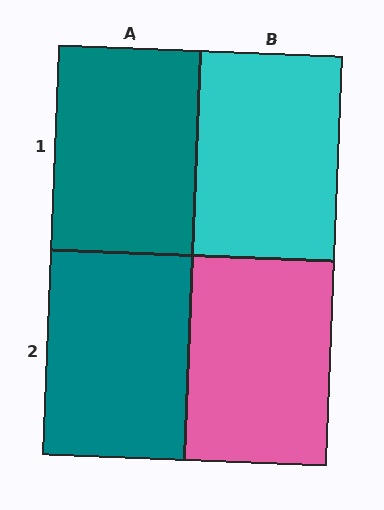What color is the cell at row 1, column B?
Cyan.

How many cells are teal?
2 cells are teal.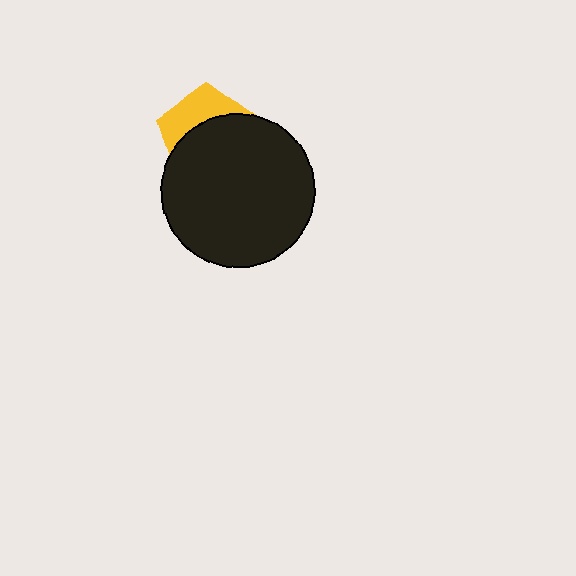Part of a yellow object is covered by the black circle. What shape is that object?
It is a pentagon.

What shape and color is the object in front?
The object in front is a black circle.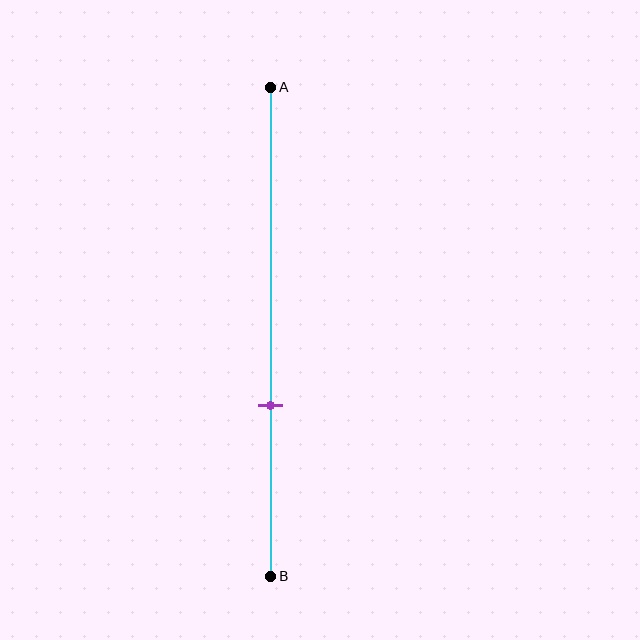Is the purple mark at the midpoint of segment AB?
No, the mark is at about 65% from A, not at the 50% midpoint.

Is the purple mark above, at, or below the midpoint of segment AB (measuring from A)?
The purple mark is below the midpoint of segment AB.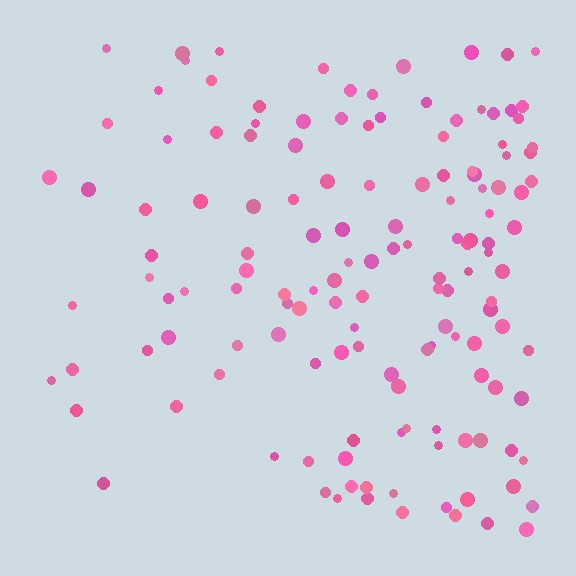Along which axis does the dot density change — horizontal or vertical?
Horizontal.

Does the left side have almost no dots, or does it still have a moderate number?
Still a moderate number, just noticeably fewer than the right.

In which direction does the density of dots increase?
From left to right, with the right side densest.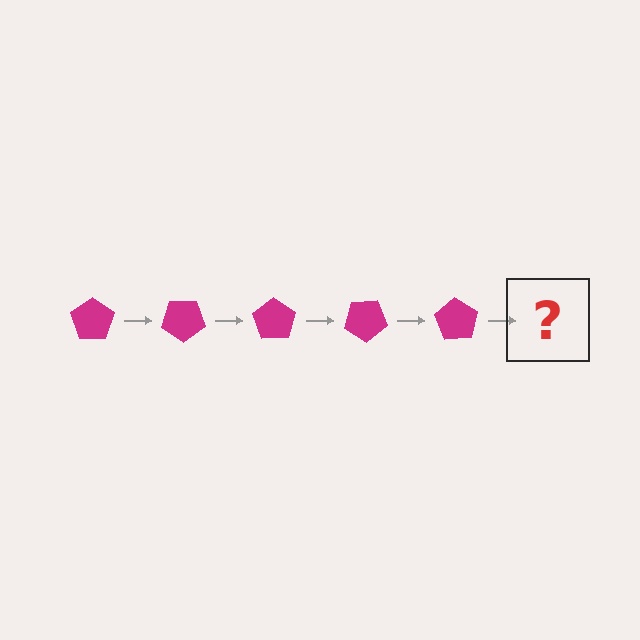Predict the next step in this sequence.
The next step is a magenta pentagon rotated 175 degrees.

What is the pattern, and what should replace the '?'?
The pattern is that the pentagon rotates 35 degrees each step. The '?' should be a magenta pentagon rotated 175 degrees.